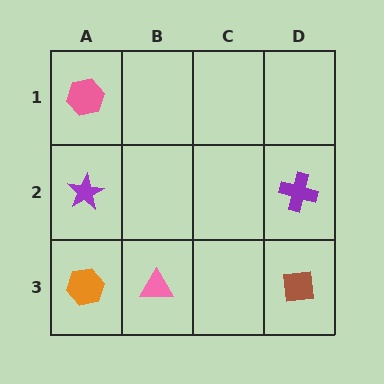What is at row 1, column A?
A pink hexagon.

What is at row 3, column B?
A pink triangle.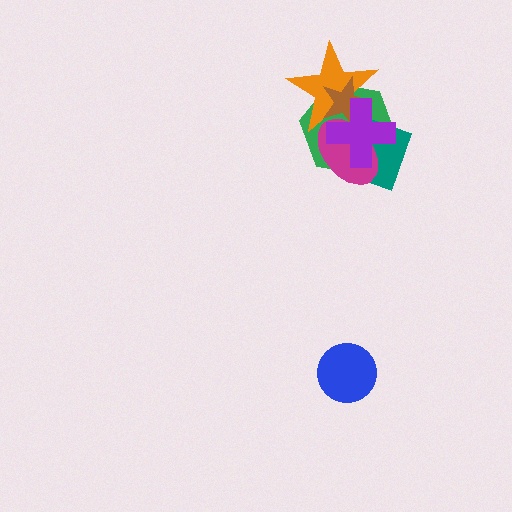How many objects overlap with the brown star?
4 objects overlap with the brown star.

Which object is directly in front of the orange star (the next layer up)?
The brown star is directly in front of the orange star.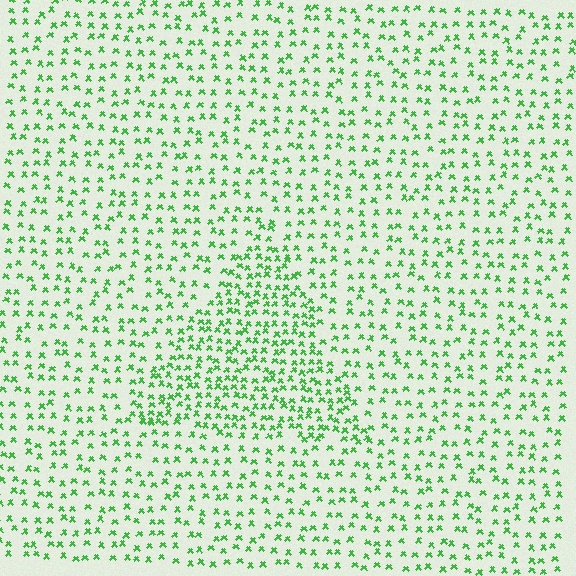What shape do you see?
I see a triangle.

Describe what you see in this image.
The image contains small green elements arranged at two different densities. A triangle-shaped region is visible where the elements are more densely packed than the surrounding area.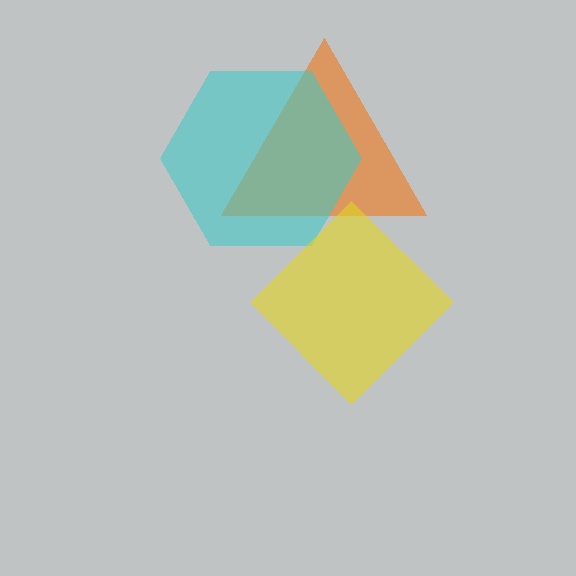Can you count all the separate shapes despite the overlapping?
Yes, there are 3 separate shapes.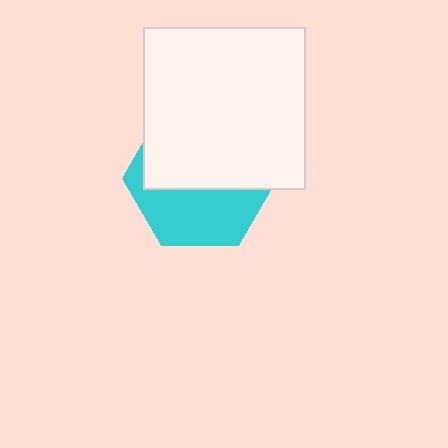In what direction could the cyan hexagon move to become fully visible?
The cyan hexagon could move down. That would shift it out from behind the white square entirely.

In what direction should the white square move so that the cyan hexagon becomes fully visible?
The white square should move up. That is the shortest direction to clear the overlap and leave the cyan hexagon fully visible.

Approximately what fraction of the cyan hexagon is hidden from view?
Roughly 57% of the cyan hexagon is hidden behind the white square.